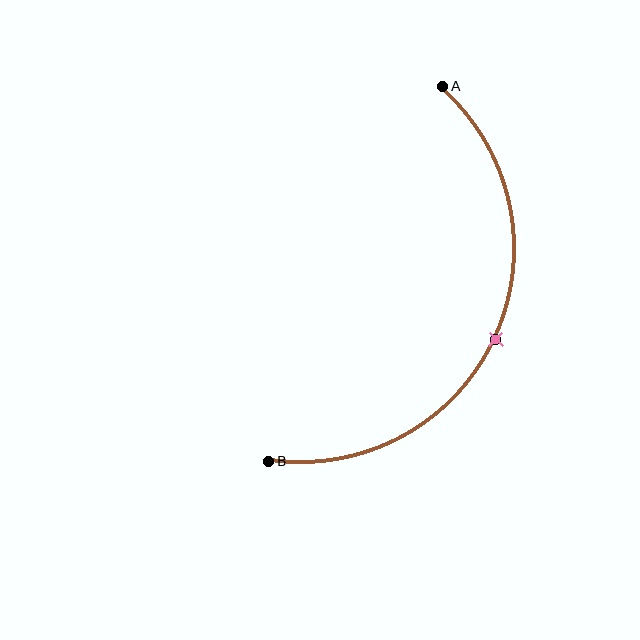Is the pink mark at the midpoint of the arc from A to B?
Yes. The pink mark lies on the arc at equal arc-length from both A and B — it is the arc midpoint.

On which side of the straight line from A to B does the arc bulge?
The arc bulges to the right of the straight line connecting A and B.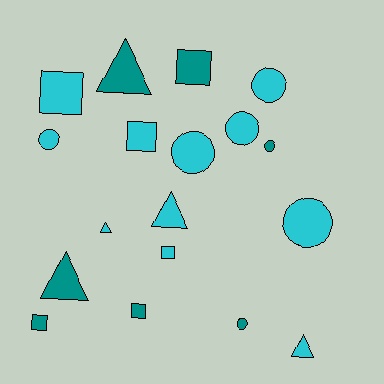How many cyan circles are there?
There are 5 cyan circles.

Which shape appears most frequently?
Circle, with 7 objects.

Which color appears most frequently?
Cyan, with 11 objects.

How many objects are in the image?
There are 18 objects.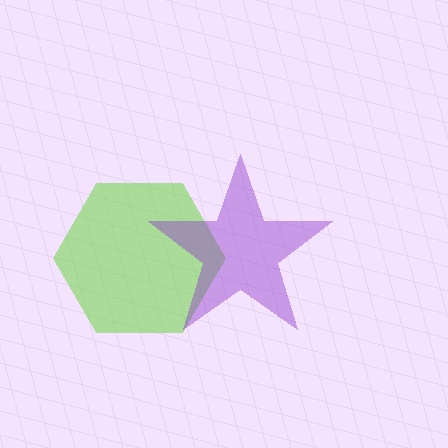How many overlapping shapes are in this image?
There are 2 overlapping shapes in the image.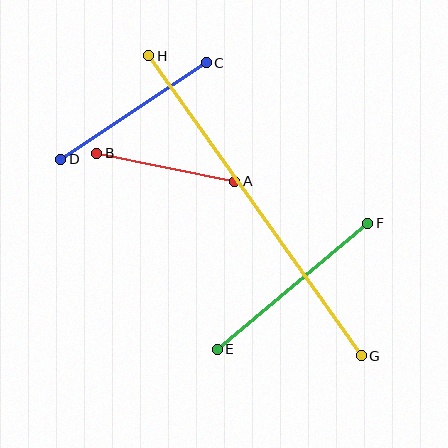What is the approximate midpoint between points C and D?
The midpoint is at approximately (133, 111) pixels.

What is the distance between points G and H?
The distance is approximately 368 pixels.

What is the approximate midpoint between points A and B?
The midpoint is at approximately (166, 167) pixels.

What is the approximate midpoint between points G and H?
The midpoint is at approximately (255, 206) pixels.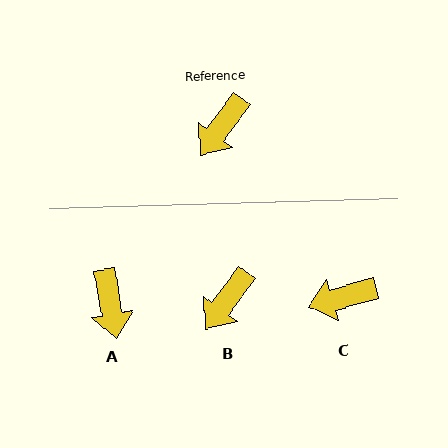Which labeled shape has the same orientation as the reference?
B.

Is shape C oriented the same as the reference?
No, it is off by about 38 degrees.